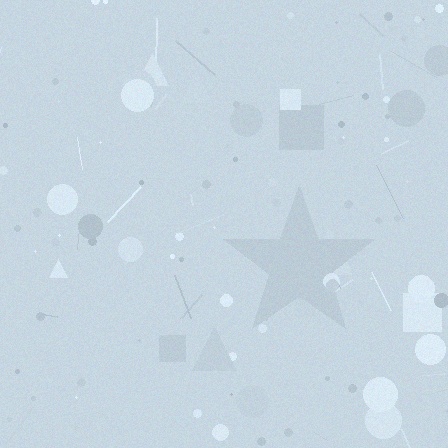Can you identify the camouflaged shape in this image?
The camouflaged shape is a star.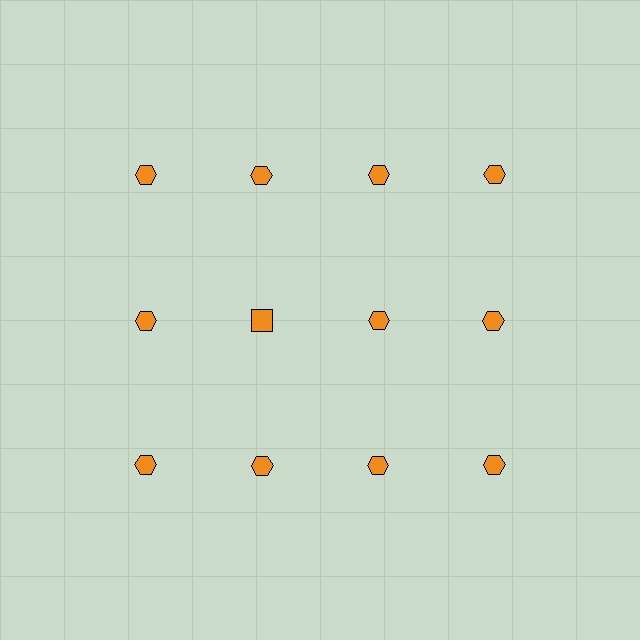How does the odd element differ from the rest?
It has a different shape: square instead of hexagon.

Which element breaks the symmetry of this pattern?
The orange square in the second row, second from left column breaks the symmetry. All other shapes are orange hexagons.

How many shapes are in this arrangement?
There are 12 shapes arranged in a grid pattern.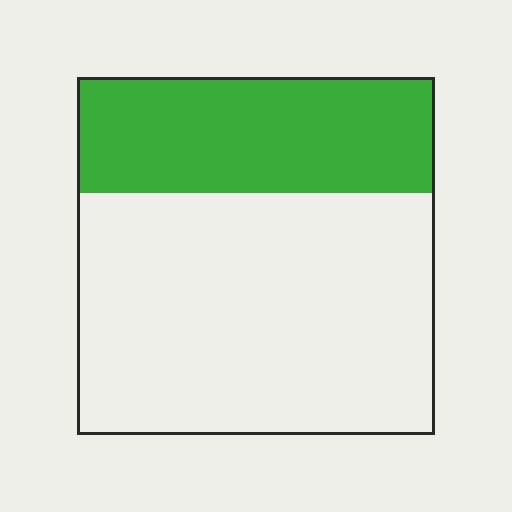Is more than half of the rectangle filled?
No.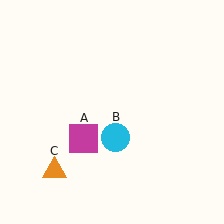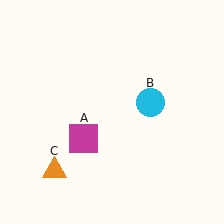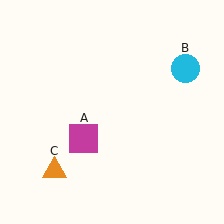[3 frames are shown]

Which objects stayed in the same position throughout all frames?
Magenta square (object A) and orange triangle (object C) remained stationary.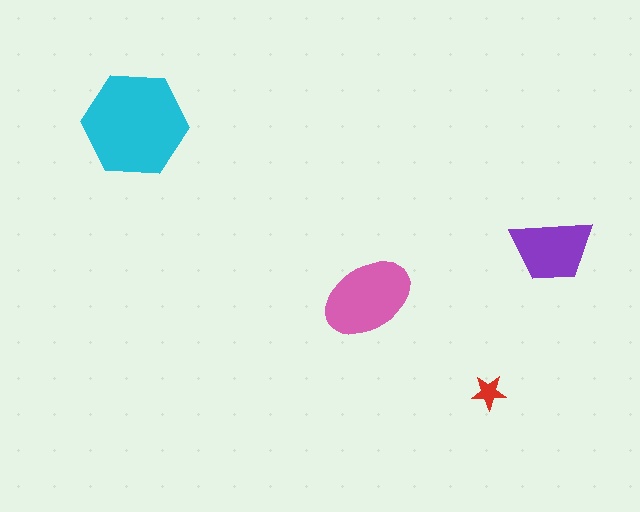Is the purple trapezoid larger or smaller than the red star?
Larger.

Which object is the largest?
The cyan hexagon.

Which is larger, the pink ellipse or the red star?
The pink ellipse.